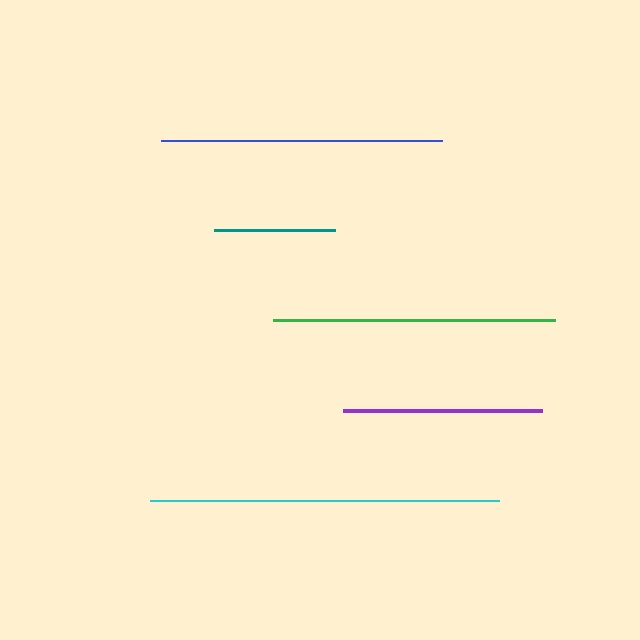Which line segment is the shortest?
The teal line is the shortest at approximately 120 pixels.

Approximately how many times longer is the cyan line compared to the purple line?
The cyan line is approximately 1.8 times the length of the purple line.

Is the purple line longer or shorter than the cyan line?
The cyan line is longer than the purple line.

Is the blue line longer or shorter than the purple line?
The blue line is longer than the purple line.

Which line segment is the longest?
The cyan line is the longest at approximately 349 pixels.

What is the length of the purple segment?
The purple segment is approximately 199 pixels long.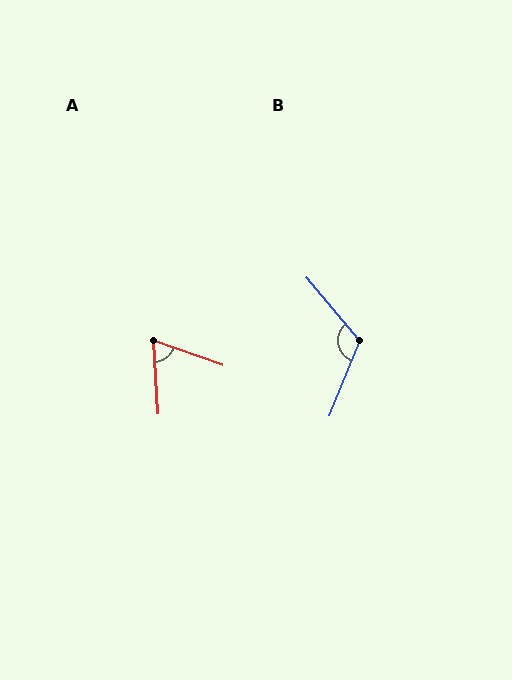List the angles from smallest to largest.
A (67°), B (118°).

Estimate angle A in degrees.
Approximately 67 degrees.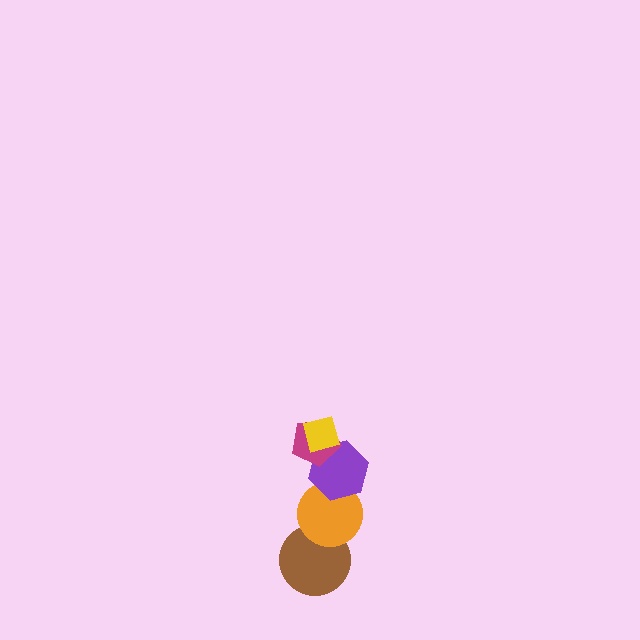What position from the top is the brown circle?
The brown circle is 5th from the top.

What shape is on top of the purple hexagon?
The magenta pentagon is on top of the purple hexagon.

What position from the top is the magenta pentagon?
The magenta pentagon is 2nd from the top.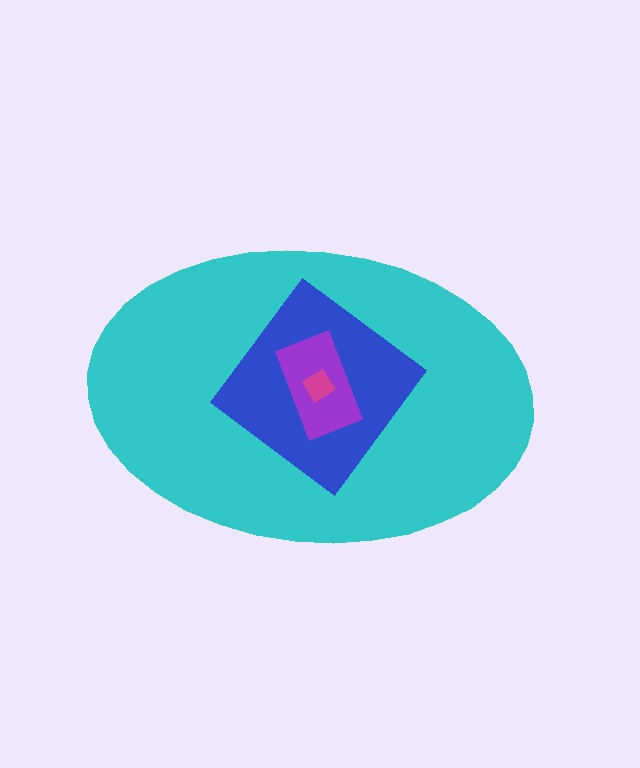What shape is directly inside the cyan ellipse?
The blue diamond.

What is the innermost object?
The magenta diamond.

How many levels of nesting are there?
4.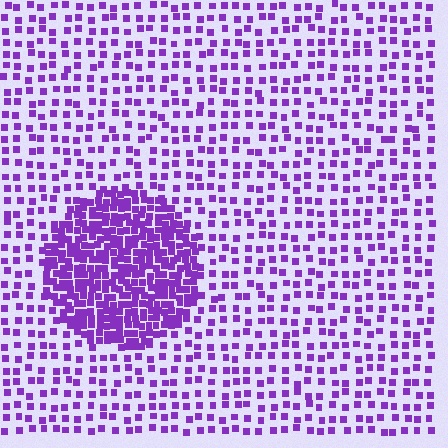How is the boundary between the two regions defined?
The boundary is defined by a change in element density (approximately 2.7x ratio). All elements are the same color, size, and shape.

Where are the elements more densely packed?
The elements are more densely packed inside the circle boundary.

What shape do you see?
I see a circle.